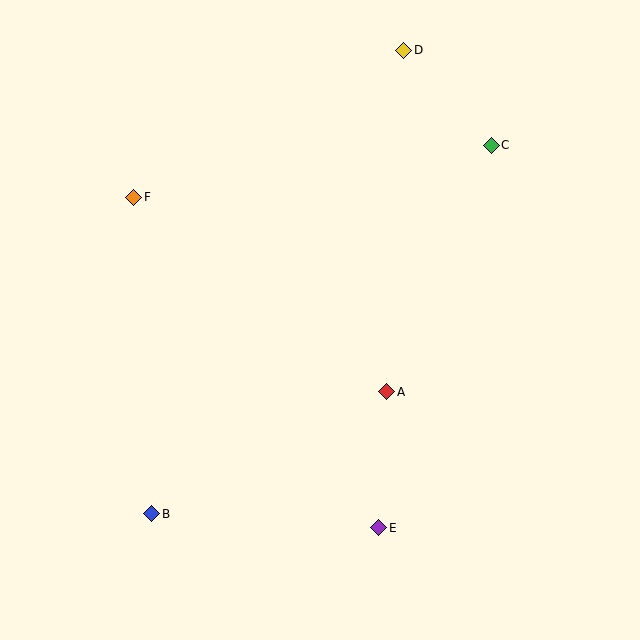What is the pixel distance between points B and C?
The distance between B and C is 501 pixels.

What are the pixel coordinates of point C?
Point C is at (491, 145).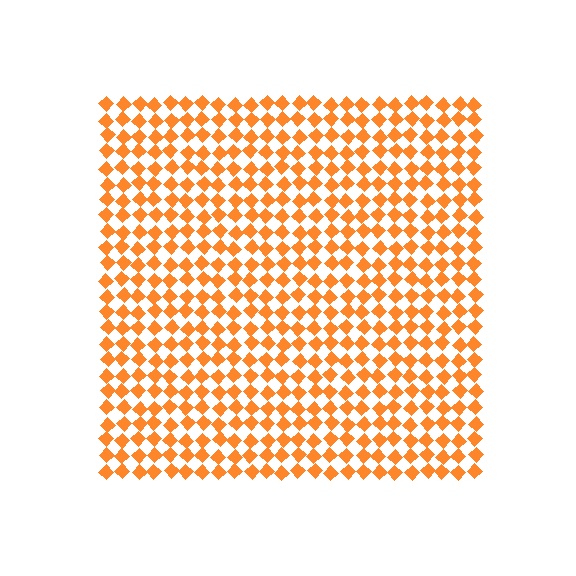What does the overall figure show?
The overall figure shows a square.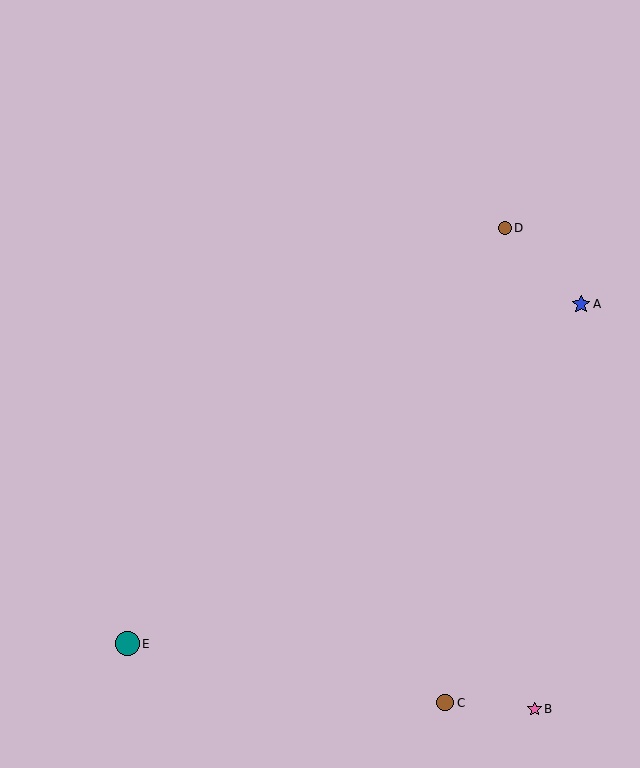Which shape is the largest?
The teal circle (labeled E) is the largest.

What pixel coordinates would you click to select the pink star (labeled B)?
Click at (535, 709) to select the pink star B.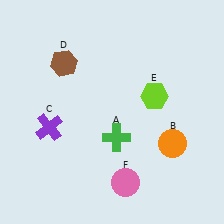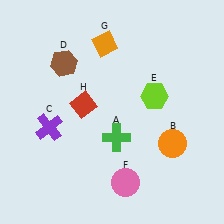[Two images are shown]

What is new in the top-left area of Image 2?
A red diamond (H) was added in the top-left area of Image 2.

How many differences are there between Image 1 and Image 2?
There are 2 differences between the two images.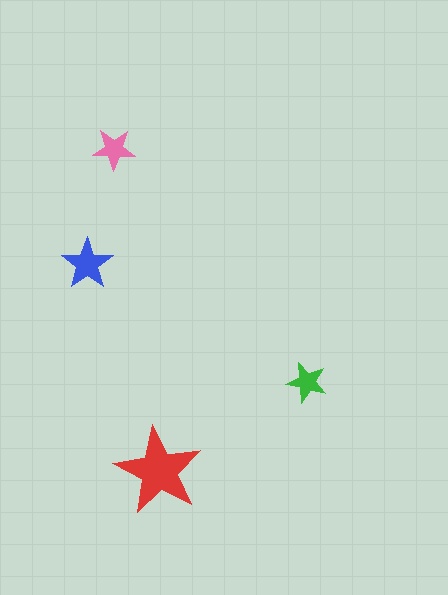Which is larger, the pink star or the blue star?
The blue one.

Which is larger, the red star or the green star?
The red one.